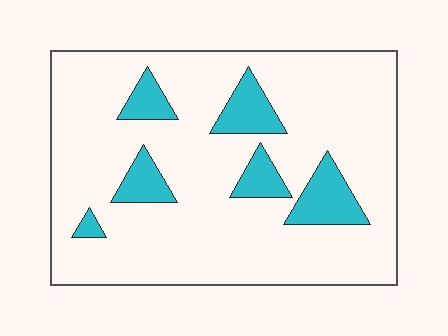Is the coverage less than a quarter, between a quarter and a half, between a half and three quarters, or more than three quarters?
Less than a quarter.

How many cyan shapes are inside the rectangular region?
6.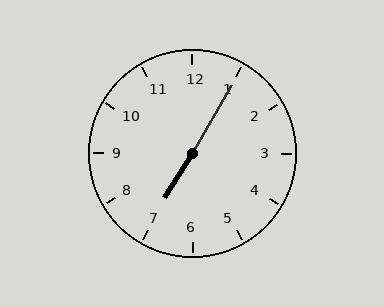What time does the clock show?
7:05.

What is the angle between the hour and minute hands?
Approximately 178 degrees.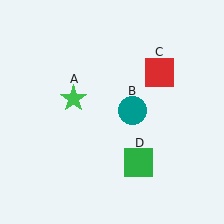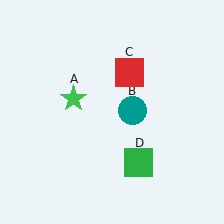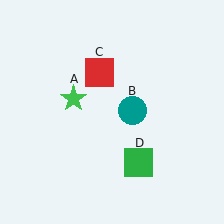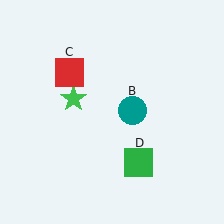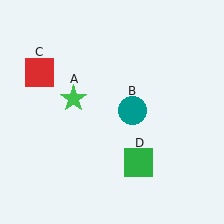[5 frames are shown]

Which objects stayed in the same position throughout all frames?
Green star (object A) and teal circle (object B) and green square (object D) remained stationary.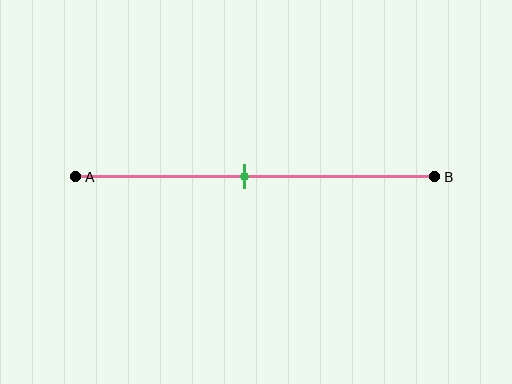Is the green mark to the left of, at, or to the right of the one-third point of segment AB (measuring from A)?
The green mark is to the right of the one-third point of segment AB.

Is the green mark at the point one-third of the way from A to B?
No, the mark is at about 45% from A, not at the 33% one-third point.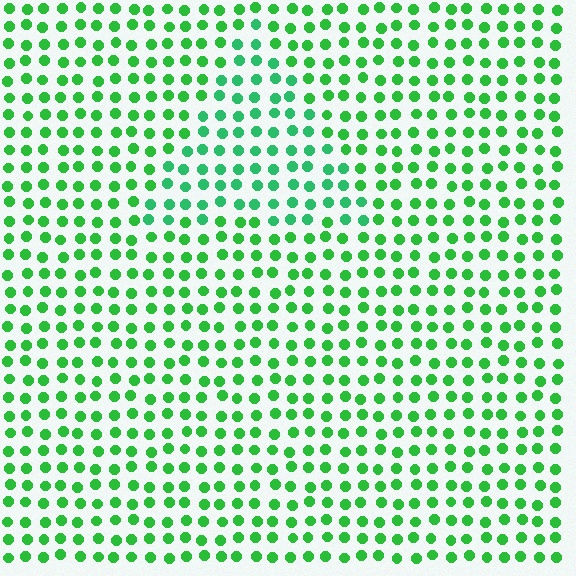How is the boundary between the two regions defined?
The boundary is defined purely by a slight shift in hue (about 21 degrees). Spacing, size, and orientation are identical on both sides.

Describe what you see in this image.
The image is filled with small green elements in a uniform arrangement. A triangle-shaped region is visible where the elements are tinted to a slightly different hue, forming a subtle color boundary.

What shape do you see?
I see a triangle.